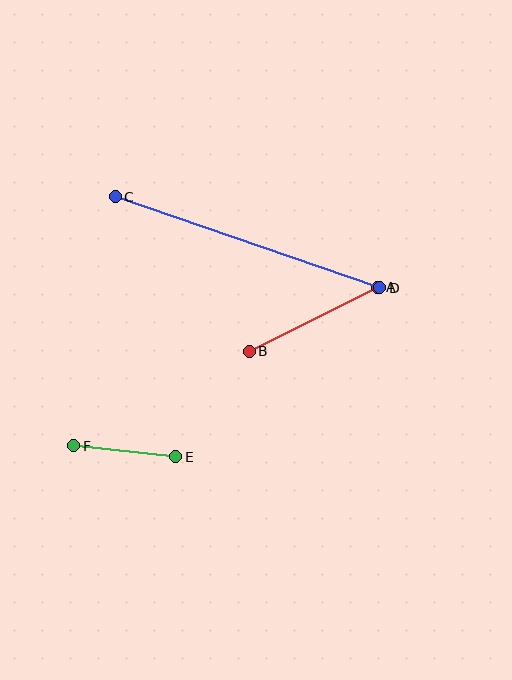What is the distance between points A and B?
The distance is approximately 143 pixels.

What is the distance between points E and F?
The distance is approximately 103 pixels.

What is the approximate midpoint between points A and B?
The midpoint is at approximately (313, 319) pixels.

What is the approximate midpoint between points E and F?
The midpoint is at approximately (125, 451) pixels.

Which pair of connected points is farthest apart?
Points C and D are farthest apart.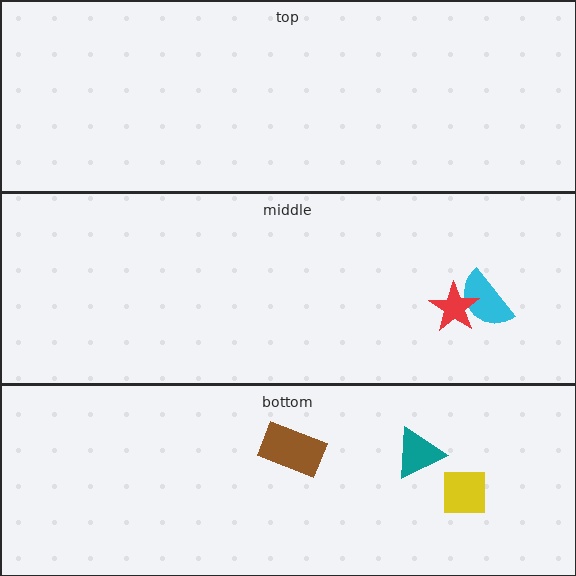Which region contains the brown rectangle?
The bottom region.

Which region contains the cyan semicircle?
The middle region.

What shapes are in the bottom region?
The teal triangle, the yellow square, the brown rectangle.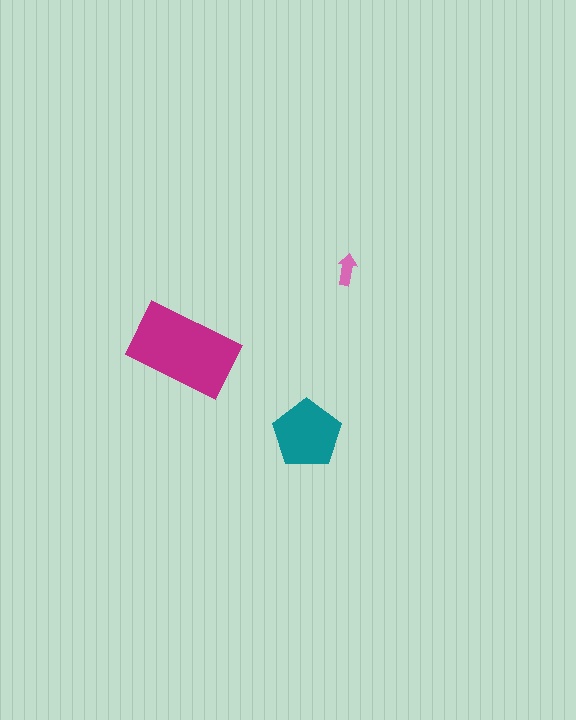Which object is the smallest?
The pink arrow.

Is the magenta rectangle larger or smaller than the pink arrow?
Larger.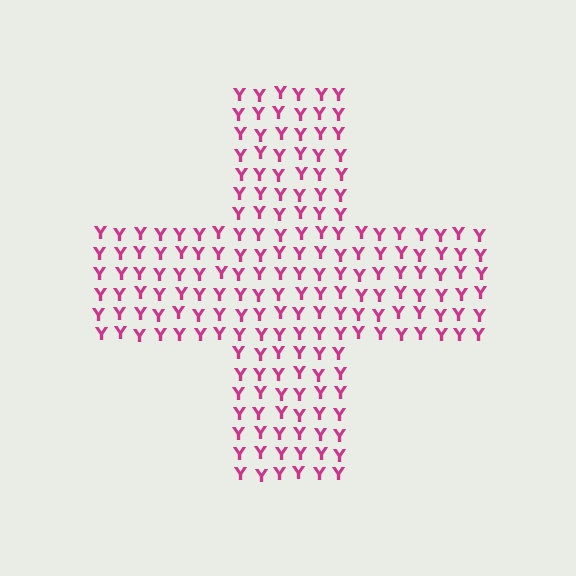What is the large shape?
The large shape is a cross.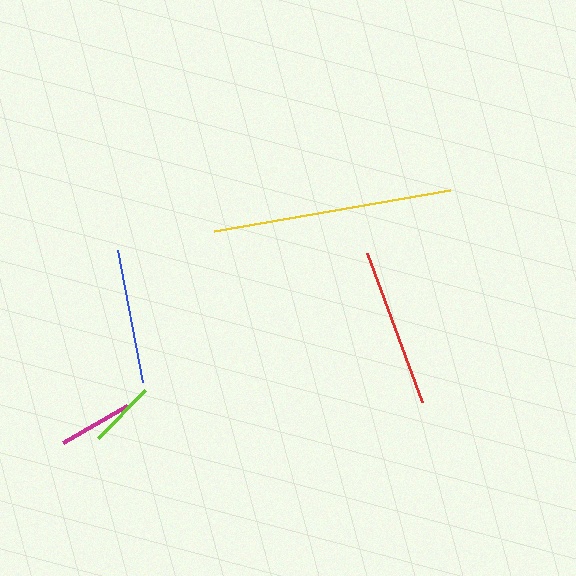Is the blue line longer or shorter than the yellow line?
The yellow line is longer than the blue line.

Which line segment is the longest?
The yellow line is the longest at approximately 239 pixels.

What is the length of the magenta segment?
The magenta segment is approximately 74 pixels long.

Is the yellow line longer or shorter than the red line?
The yellow line is longer than the red line.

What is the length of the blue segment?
The blue segment is approximately 134 pixels long.